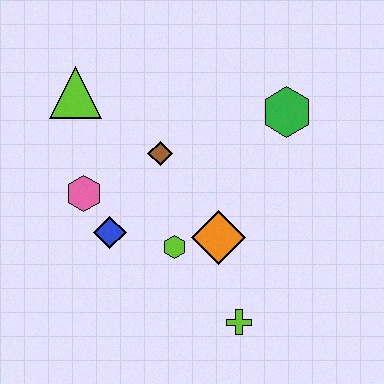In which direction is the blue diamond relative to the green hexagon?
The blue diamond is to the left of the green hexagon.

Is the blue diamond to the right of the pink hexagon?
Yes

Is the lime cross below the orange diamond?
Yes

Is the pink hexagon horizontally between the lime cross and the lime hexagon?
No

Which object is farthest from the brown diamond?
The lime cross is farthest from the brown diamond.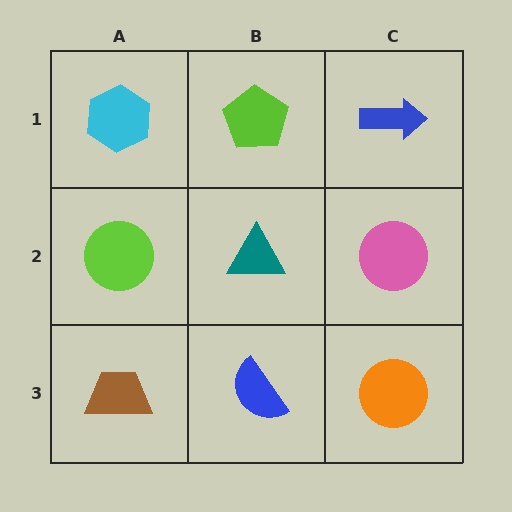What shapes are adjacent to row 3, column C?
A pink circle (row 2, column C), a blue semicircle (row 3, column B).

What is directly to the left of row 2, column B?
A lime circle.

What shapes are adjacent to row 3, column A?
A lime circle (row 2, column A), a blue semicircle (row 3, column B).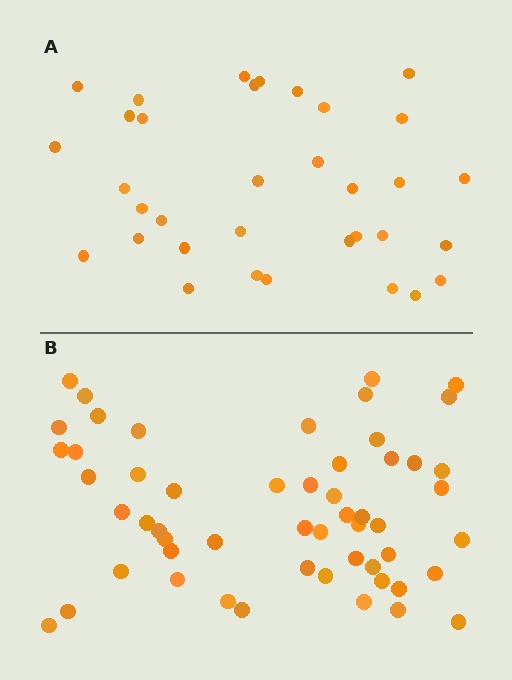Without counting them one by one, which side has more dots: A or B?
Region B (the bottom region) has more dots.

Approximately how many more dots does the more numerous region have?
Region B has approximately 20 more dots than region A.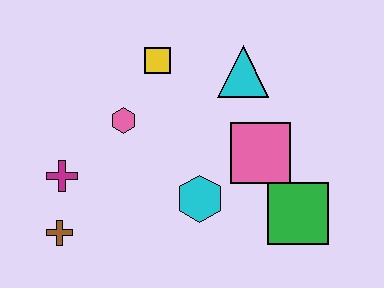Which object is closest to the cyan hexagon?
The pink square is closest to the cyan hexagon.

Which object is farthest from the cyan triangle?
The brown cross is farthest from the cyan triangle.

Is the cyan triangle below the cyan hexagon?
No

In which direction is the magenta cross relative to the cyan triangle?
The magenta cross is to the left of the cyan triangle.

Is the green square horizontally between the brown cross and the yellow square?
No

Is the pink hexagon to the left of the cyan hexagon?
Yes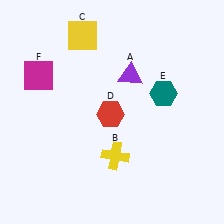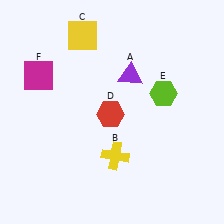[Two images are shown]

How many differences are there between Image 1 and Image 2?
There is 1 difference between the two images.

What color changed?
The hexagon (E) changed from teal in Image 1 to lime in Image 2.